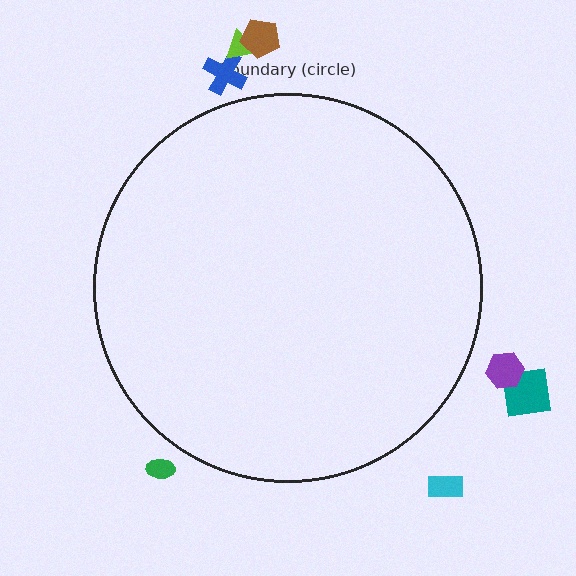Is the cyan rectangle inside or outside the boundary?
Outside.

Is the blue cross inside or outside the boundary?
Outside.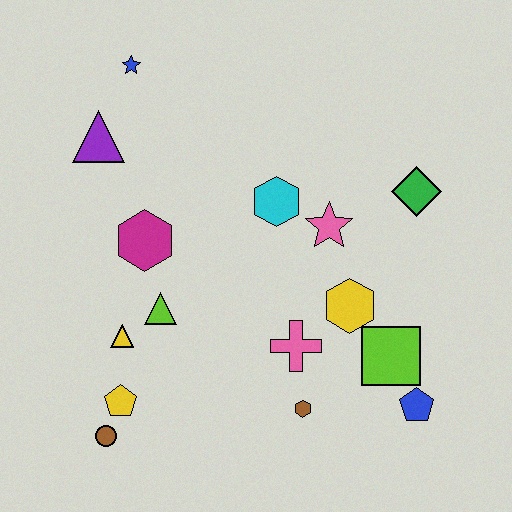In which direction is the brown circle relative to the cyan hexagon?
The brown circle is below the cyan hexagon.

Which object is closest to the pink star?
The cyan hexagon is closest to the pink star.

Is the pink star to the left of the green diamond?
Yes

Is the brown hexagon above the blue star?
No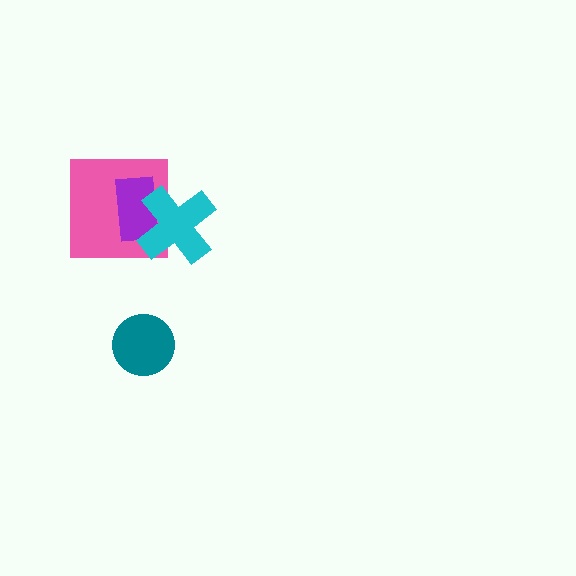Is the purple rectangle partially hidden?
Yes, it is partially covered by another shape.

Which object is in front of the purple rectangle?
The cyan cross is in front of the purple rectangle.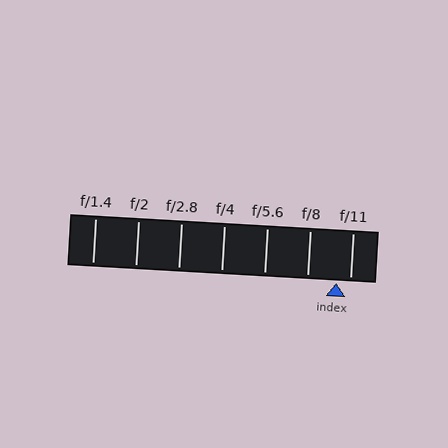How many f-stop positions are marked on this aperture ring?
There are 7 f-stop positions marked.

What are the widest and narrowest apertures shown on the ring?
The widest aperture shown is f/1.4 and the narrowest is f/11.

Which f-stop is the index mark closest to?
The index mark is closest to f/11.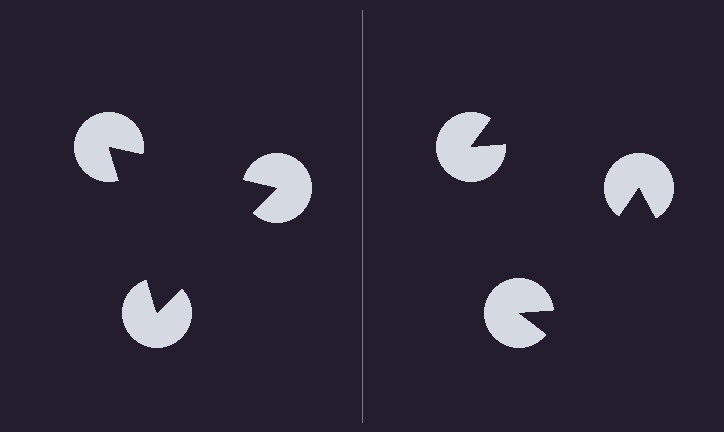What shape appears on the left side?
An illusory triangle.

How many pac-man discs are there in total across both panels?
6 — 3 on each side.